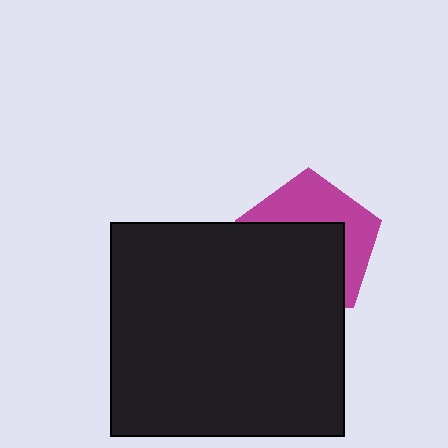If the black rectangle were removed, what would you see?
You would see the complete magenta pentagon.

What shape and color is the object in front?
The object in front is a black rectangle.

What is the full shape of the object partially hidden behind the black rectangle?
The partially hidden object is a magenta pentagon.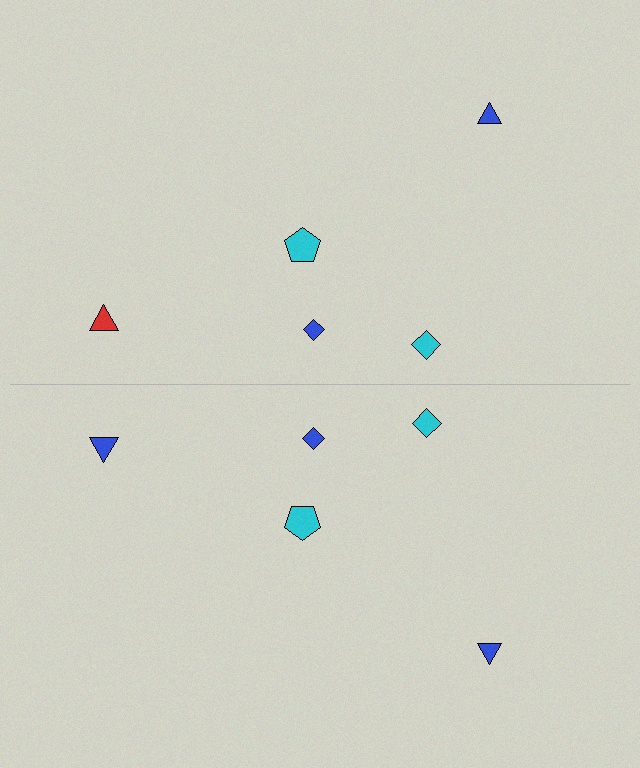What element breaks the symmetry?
The blue triangle on the bottom side breaks the symmetry — its mirror counterpart is red.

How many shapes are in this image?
There are 10 shapes in this image.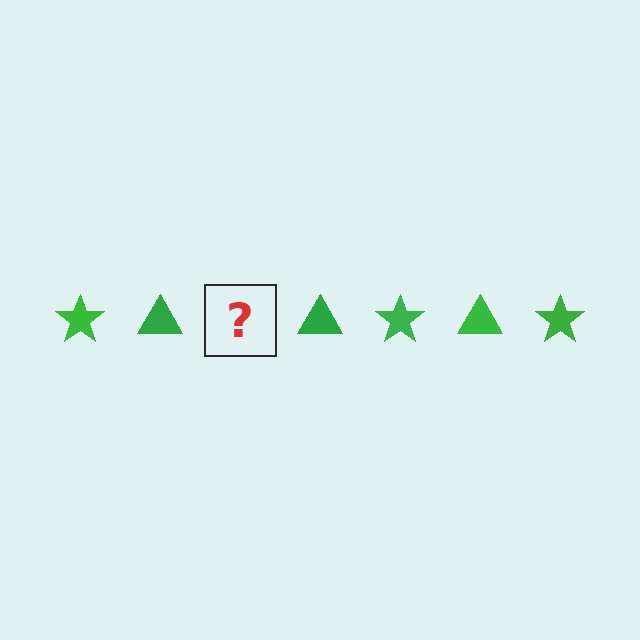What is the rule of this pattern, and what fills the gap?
The rule is that the pattern cycles through star, triangle shapes in green. The gap should be filled with a green star.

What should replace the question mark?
The question mark should be replaced with a green star.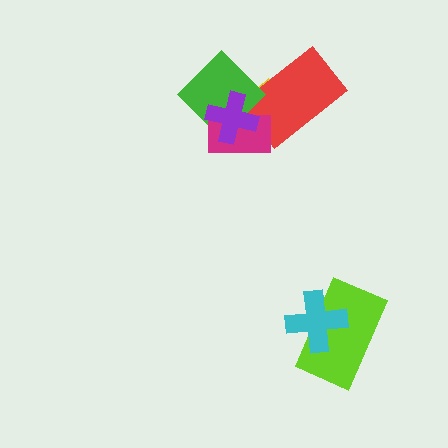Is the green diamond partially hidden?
Yes, it is partially covered by another shape.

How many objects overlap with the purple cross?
4 objects overlap with the purple cross.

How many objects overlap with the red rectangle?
4 objects overlap with the red rectangle.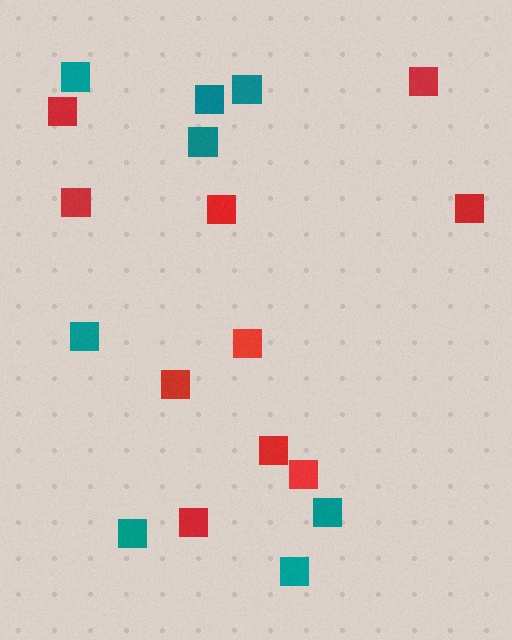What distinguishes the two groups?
There are 2 groups: one group of red squares (10) and one group of teal squares (8).